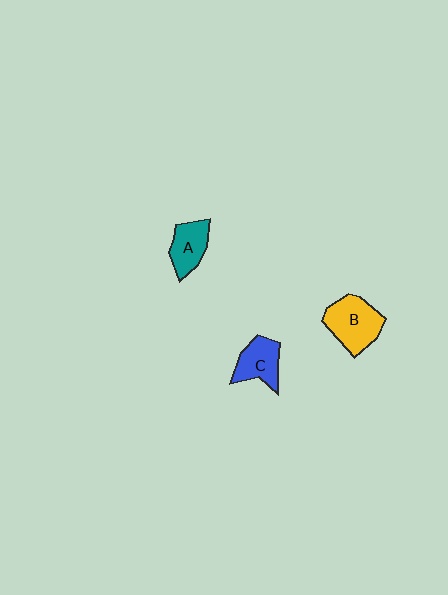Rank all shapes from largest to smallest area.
From largest to smallest: B (yellow), C (blue), A (teal).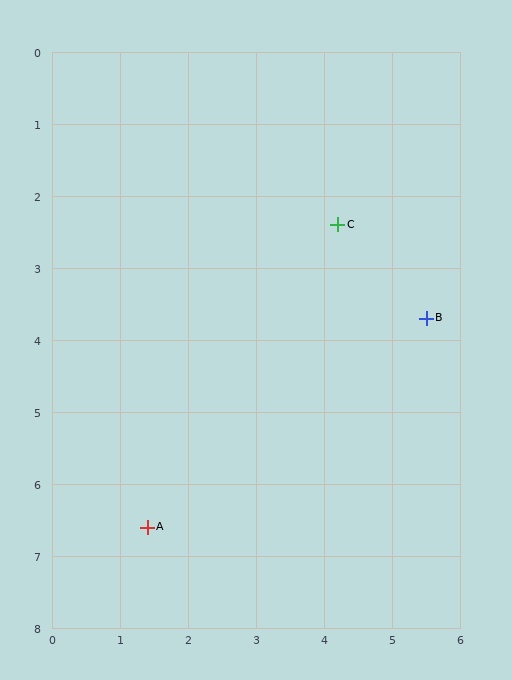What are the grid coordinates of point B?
Point B is at approximately (5.5, 3.7).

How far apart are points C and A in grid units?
Points C and A are about 5.0 grid units apart.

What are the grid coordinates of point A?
Point A is at approximately (1.4, 6.6).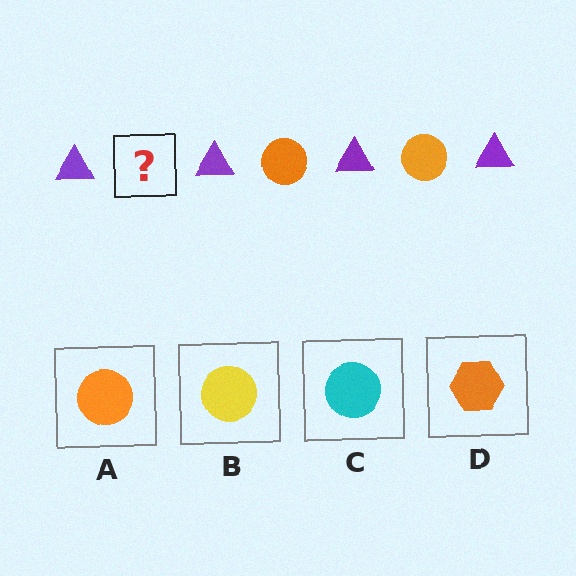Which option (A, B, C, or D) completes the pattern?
A.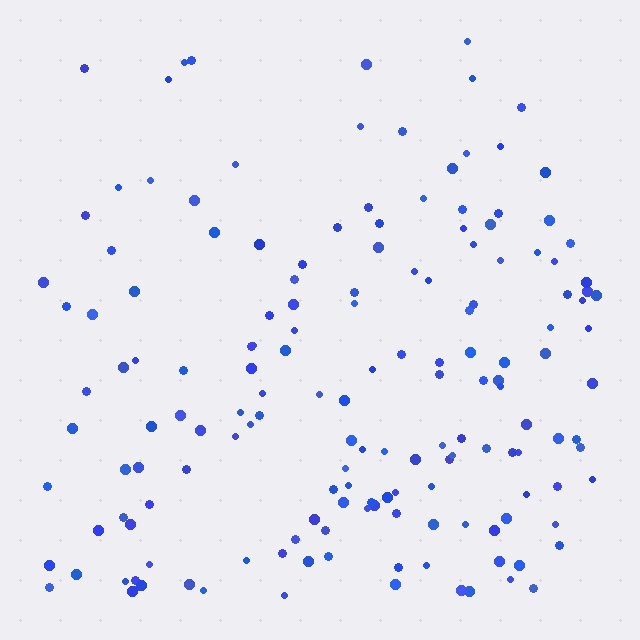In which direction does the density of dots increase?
From top to bottom, with the bottom side densest.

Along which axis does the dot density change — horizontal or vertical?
Vertical.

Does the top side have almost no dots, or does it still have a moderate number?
Still a moderate number, just noticeably fewer than the bottom.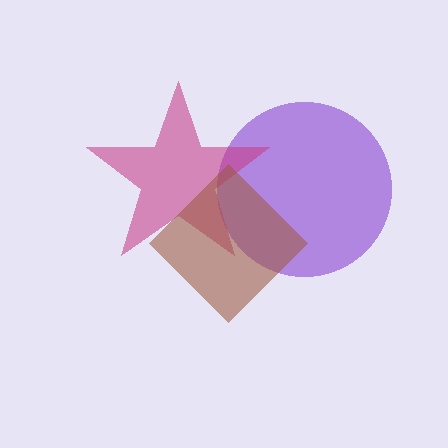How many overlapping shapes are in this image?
There are 3 overlapping shapes in the image.